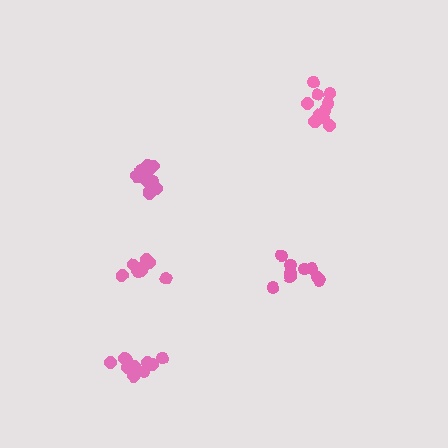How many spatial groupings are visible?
There are 5 spatial groupings.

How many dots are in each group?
Group 1: 9 dots, Group 2: 9 dots, Group 3: 11 dots, Group 4: 10 dots, Group 5: 10 dots (49 total).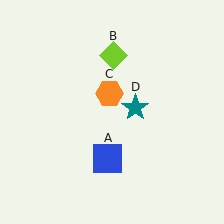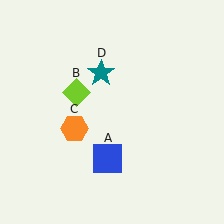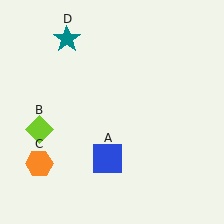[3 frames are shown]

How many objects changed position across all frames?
3 objects changed position: lime diamond (object B), orange hexagon (object C), teal star (object D).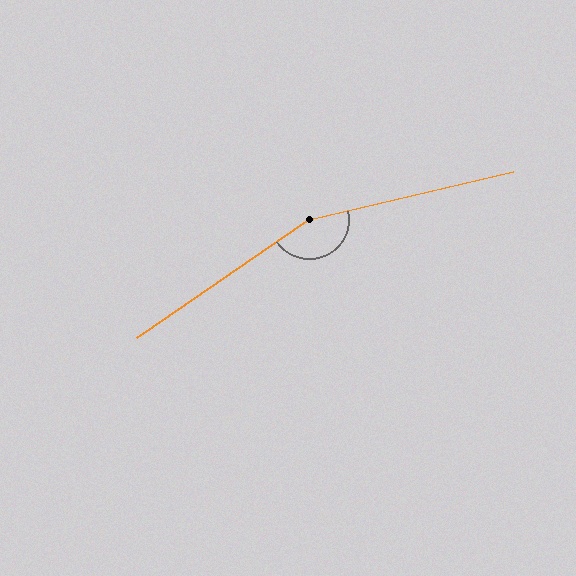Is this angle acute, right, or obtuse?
It is obtuse.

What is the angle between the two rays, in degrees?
Approximately 159 degrees.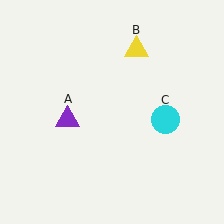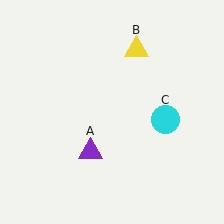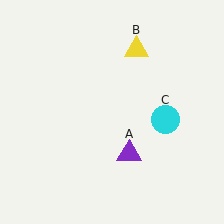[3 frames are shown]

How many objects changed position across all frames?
1 object changed position: purple triangle (object A).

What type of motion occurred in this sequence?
The purple triangle (object A) rotated counterclockwise around the center of the scene.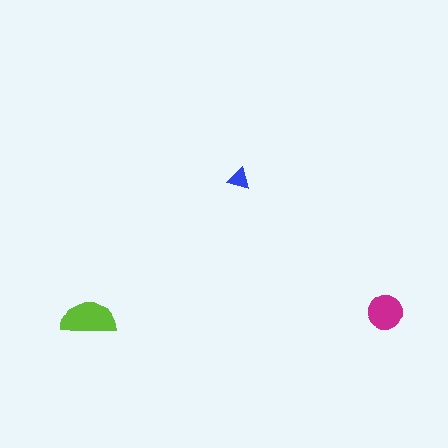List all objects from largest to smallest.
The lime semicircle, the magenta circle, the blue triangle.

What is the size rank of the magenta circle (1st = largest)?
2nd.